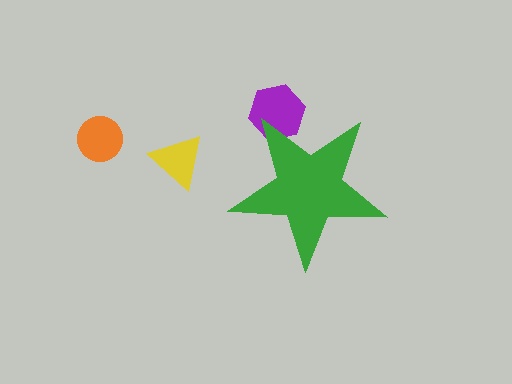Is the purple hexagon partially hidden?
Yes, the purple hexagon is partially hidden behind the green star.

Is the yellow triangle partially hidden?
No, the yellow triangle is fully visible.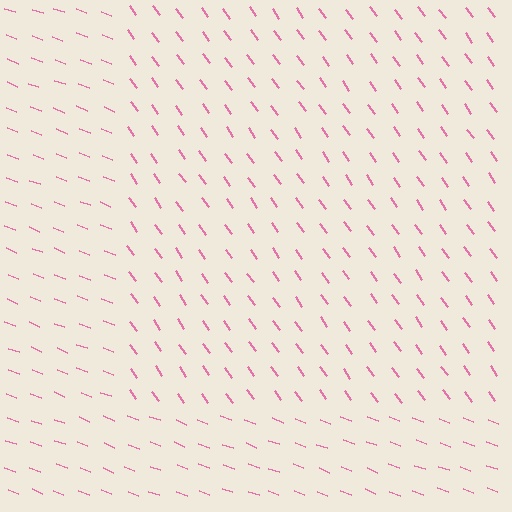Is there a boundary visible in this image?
Yes, there is a texture boundary formed by a change in line orientation.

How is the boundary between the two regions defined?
The boundary is defined purely by a change in line orientation (approximately 33 degrees difference). All lines are the same color and thickness.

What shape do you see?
I see a rectangle.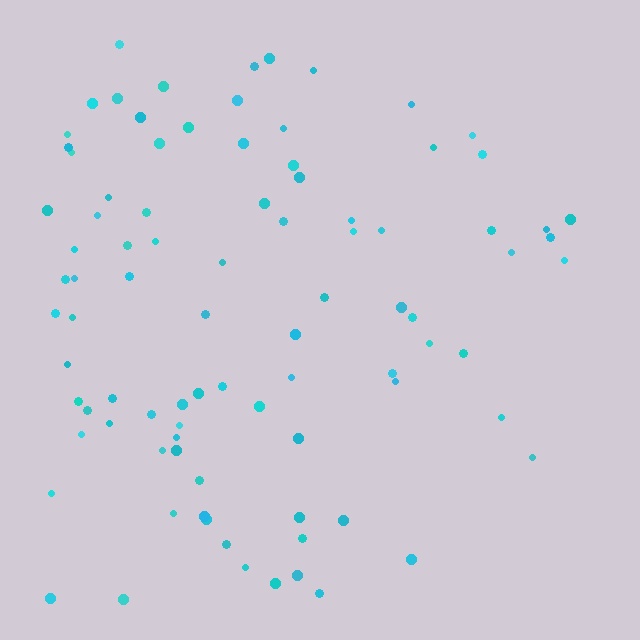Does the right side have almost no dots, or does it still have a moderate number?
Still a moderate number, just noticeably fewer than the left.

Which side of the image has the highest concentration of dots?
The left.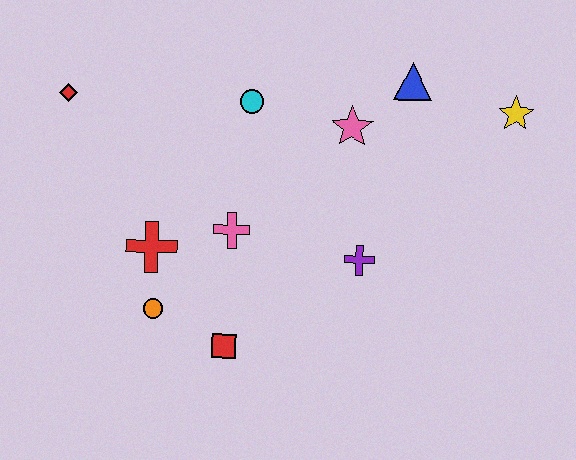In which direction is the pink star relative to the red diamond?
The pink star is to the right of the red diamond.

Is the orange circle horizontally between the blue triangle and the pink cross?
No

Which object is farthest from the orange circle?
The yellow star is farthest from the orange circle.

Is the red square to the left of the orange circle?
No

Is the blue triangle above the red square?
Yes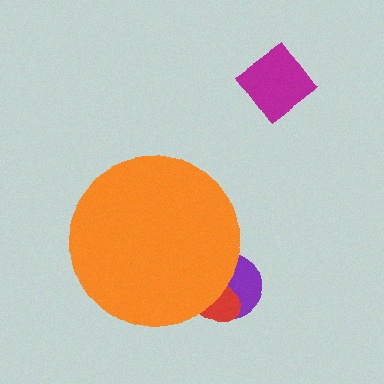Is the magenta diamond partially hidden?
No, the magenta diamond is fully visible.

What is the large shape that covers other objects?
An orange circle.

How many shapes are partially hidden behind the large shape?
2 shapes are partially hidden.